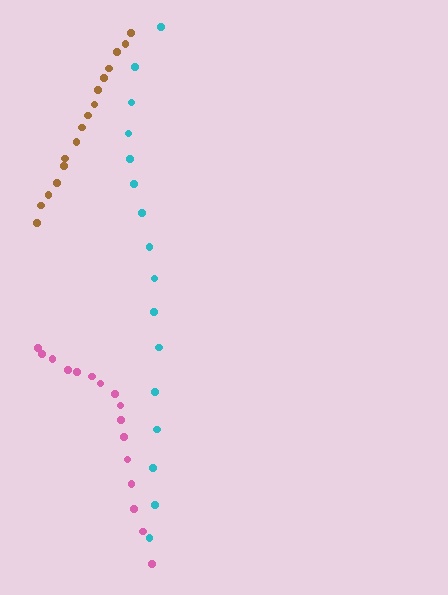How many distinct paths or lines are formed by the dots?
There are 3 distinct paths.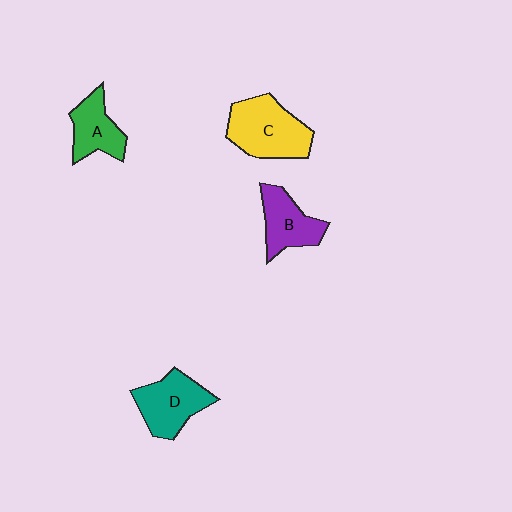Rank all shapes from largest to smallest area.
From largest to smallest: C (yellow), D (teal), B (purple), A (green).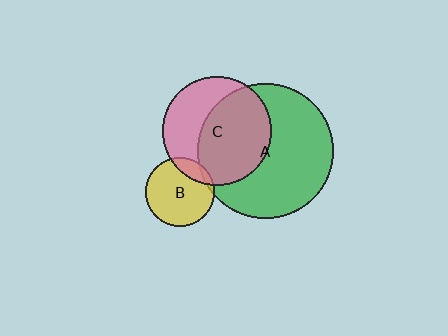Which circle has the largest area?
Circle A (green).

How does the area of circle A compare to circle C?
Approximately 1.6 times.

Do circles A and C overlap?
Yes.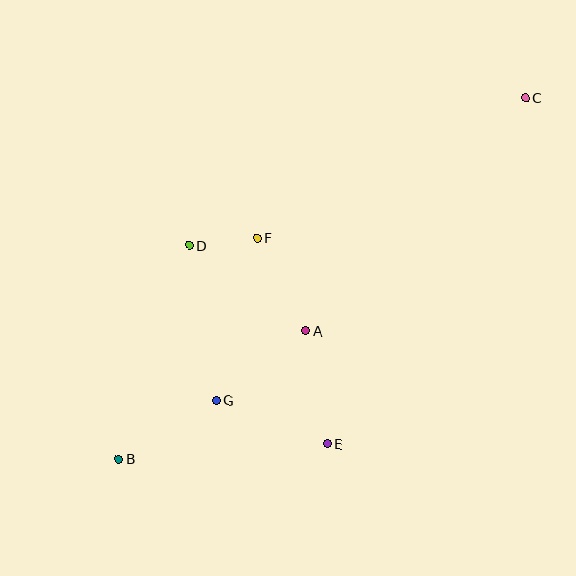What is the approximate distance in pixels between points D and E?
The distance between D and E is approximately 242 pixels.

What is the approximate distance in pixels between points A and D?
The distance between A and D is approximately 145 pixels.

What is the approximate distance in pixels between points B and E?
The distance between B and E is approximately 209 pixels.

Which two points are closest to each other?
Points D and F are closest to each other.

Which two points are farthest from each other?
Points B and C are farthest from each other.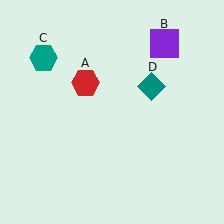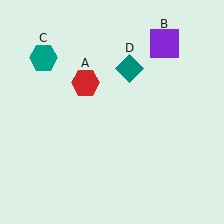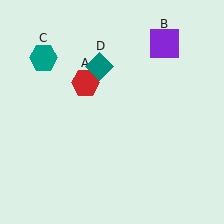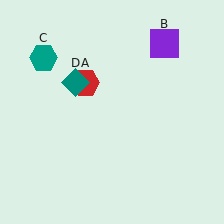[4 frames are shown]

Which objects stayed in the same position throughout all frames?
Red hexagon (object A) and purple square (object B) and teal hexagon (object C) remained stationary.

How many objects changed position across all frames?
1 object changed position: teal diamond (object D).